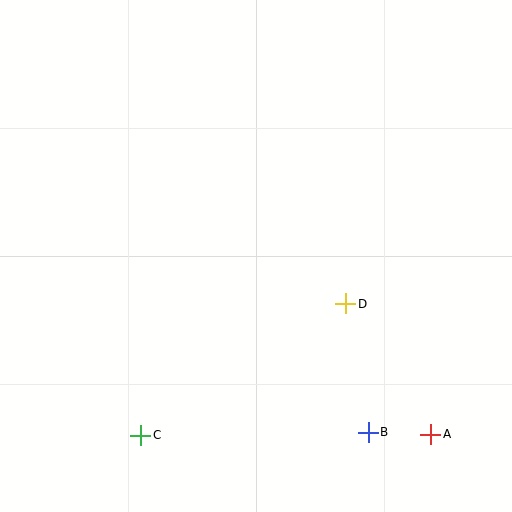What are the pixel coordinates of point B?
Point B is at (368, 432).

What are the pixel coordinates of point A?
Point A is at (431, 434).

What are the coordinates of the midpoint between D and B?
The midpoint between D and B is at (357, 368).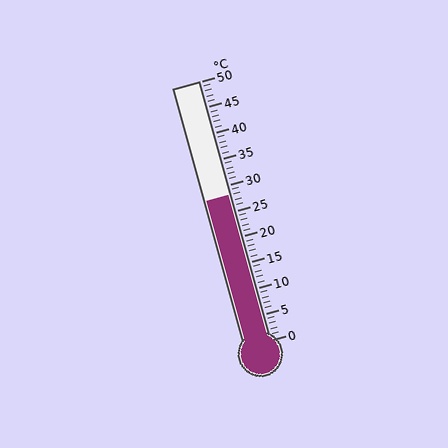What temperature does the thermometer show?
The thermometer shows approximately 28°C.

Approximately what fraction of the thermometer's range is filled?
The thermometer is filled to approximately 55% of its range.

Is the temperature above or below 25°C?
The temperature is above 25°C.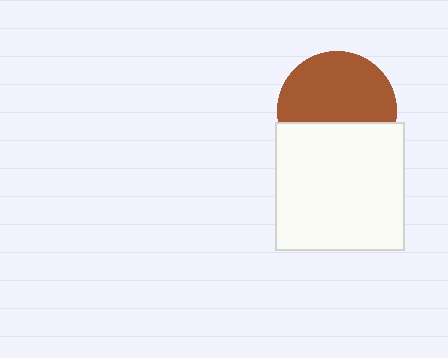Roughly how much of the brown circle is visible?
About half of it is visible (roughly 61%).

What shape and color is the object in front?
The object in front is a white square.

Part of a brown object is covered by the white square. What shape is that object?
It is a circle.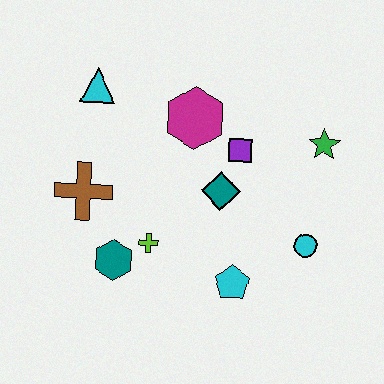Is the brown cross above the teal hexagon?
Yes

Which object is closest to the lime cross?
The teal hexagon is closest to the lime cross.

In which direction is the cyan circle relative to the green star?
The cyan circle is below the green star.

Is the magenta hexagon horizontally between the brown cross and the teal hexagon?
No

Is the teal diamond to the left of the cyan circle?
Yes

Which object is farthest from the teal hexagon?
The green star is farthest from the teal hexagon.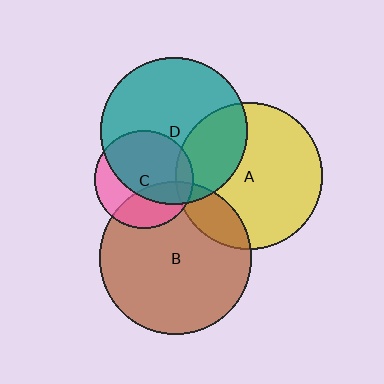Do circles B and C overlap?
Yes.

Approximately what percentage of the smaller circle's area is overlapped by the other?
Approximately 35%.